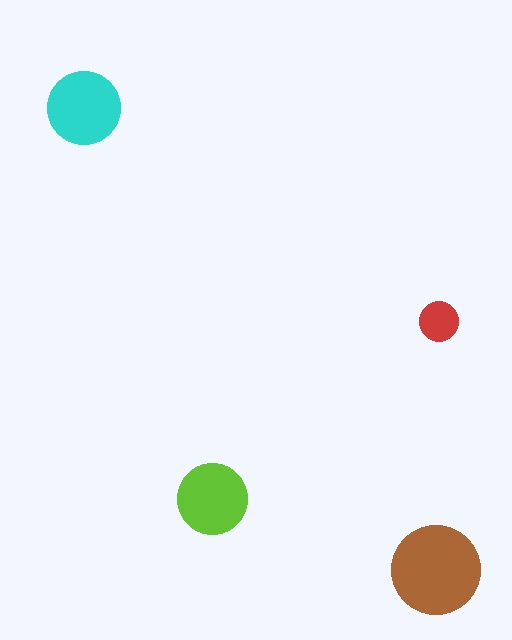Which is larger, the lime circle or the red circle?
The lime one.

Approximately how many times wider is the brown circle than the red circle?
About 2.5 times wider.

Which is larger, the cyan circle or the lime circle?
The cyan one.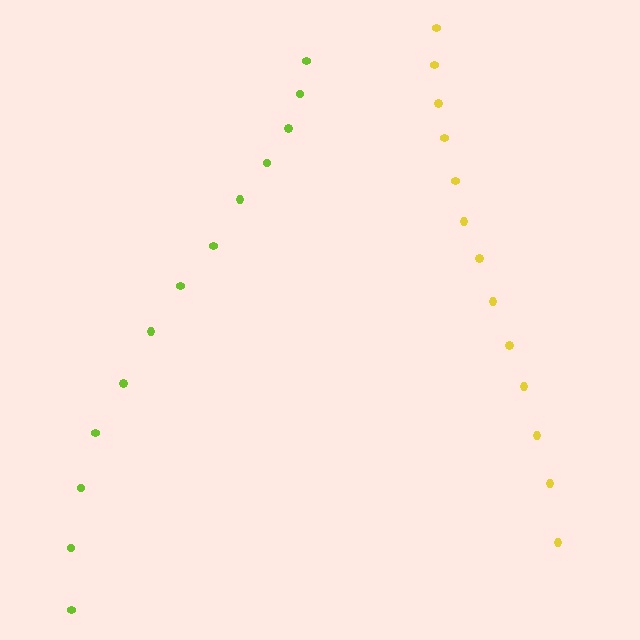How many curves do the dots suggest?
There are 2 distinct paths.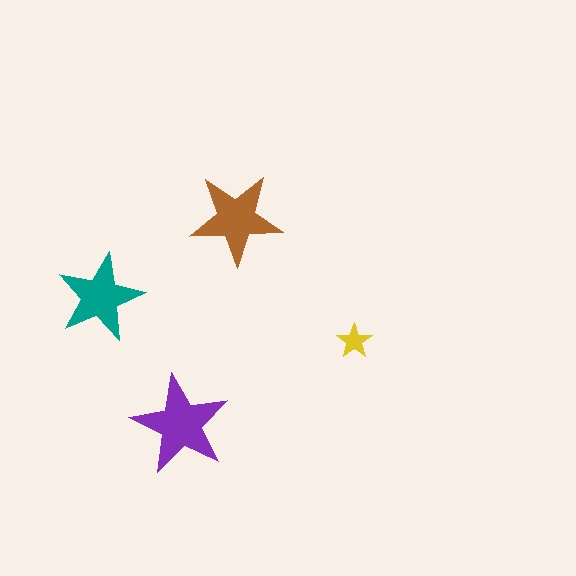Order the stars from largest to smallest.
the purple one, the brown one, the teal one, the yellow one.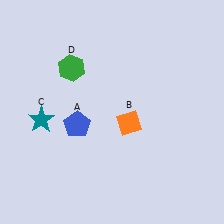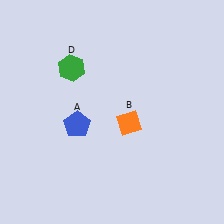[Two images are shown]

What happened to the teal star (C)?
The teal star (C) was removed in Image 2. It was in the bottom-left area of Image 1.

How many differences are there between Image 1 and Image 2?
There is 1 difference between the two images.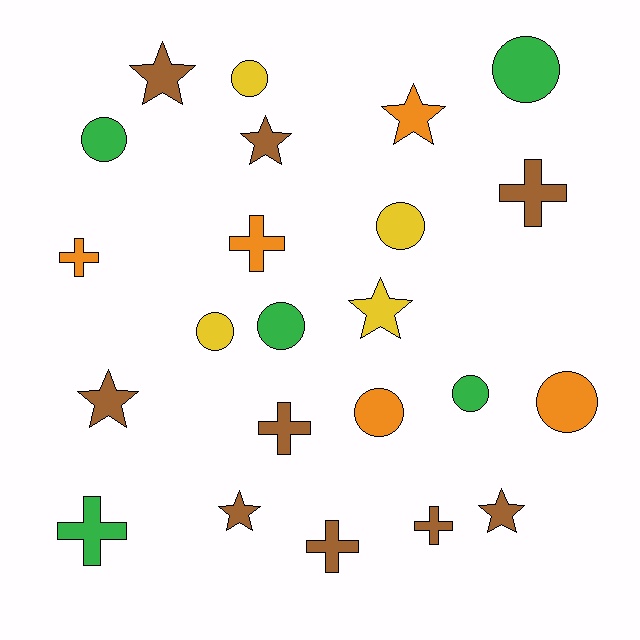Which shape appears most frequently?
Circle, with 9 objects.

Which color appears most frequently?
Brown, with 9 objects.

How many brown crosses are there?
There are 4 brown crosses.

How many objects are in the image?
There are 23 objects.